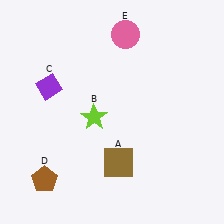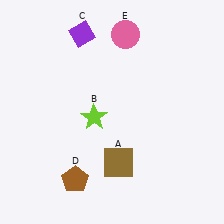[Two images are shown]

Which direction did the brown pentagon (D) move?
The brown pentagon (D) moved right.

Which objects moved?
The objects that moved are: the purple diamond (C), the brown pentagon (D).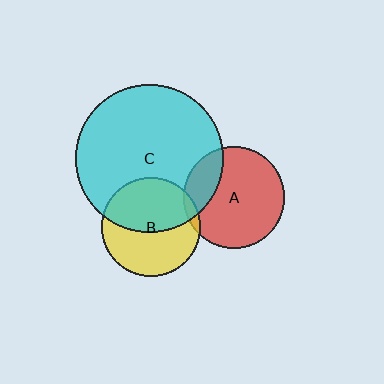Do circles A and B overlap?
Yes.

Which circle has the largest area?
Circle C (cyan).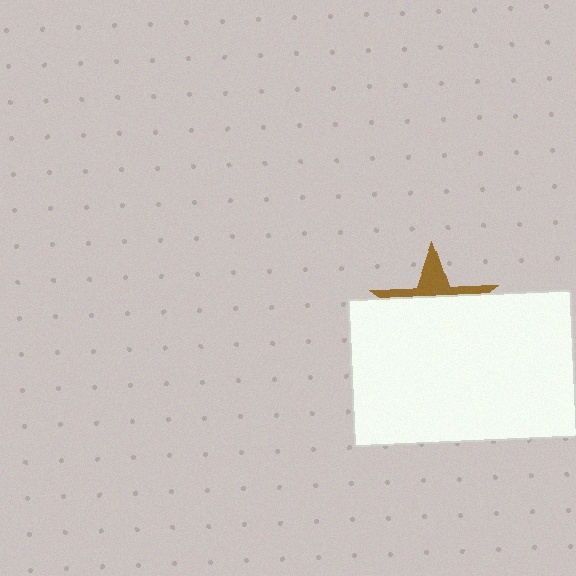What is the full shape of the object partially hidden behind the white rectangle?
The partially hidden object is a brown star.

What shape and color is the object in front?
The object in front is a white rectangle.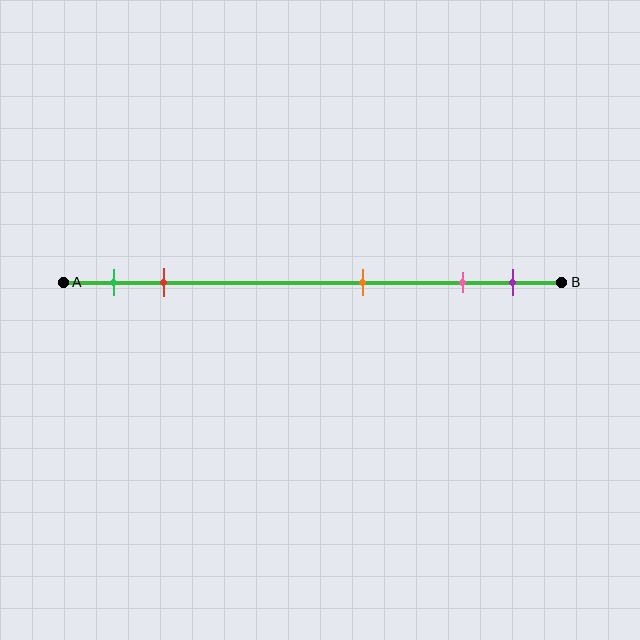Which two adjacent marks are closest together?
The pink and purple marks are the closest adjacent pair.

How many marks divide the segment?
There are 5 marks dividing the segment.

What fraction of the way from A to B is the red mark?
The red mark is approximately 20% (0.2) of the way from A to B.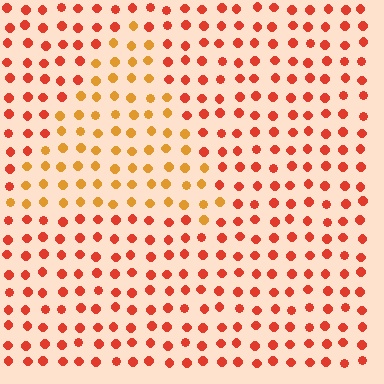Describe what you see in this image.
The image is filled with small red elements in a uniform arrangement. A triangle-shaped region is visible where the elements are tinted to a slightly different hue, forming a subtle color boundary.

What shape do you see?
I see a triangle.